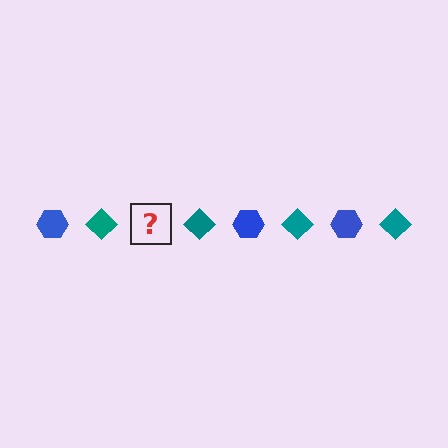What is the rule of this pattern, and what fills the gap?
The rule is that the pattern alternates between blue hexagon and teal diamond. The gap should be filled with a blue hexagon.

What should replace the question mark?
The question mark should be replaced with a blue hexagon.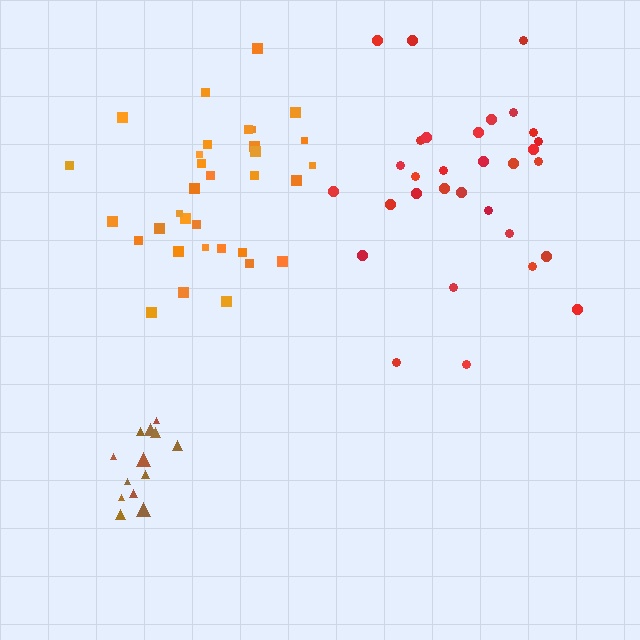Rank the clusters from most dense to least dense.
brown, orange, red.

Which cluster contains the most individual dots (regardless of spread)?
Orange (33).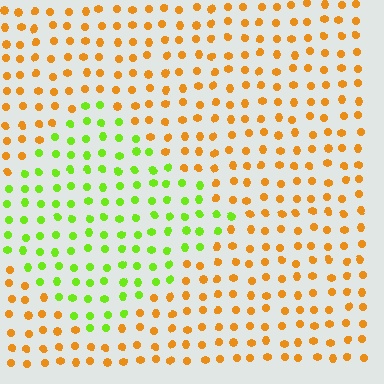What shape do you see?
I see a diamond.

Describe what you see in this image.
The image is filled with small orange elements in a uniform arrangement. A diamond-shaped region is visible where the elements are tinted to a slightly different hue, forming a subtle color boundary.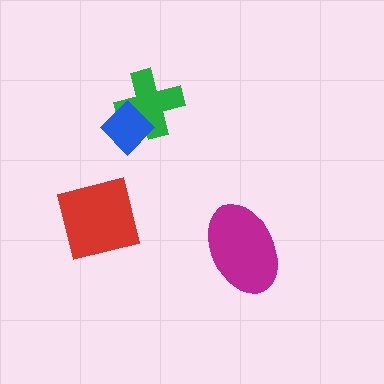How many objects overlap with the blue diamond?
1 object overlaps with the blue diamond.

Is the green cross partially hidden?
Yes, it is partially covered by another shape.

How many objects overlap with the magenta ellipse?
0 objects overlap with the magenta ellipse.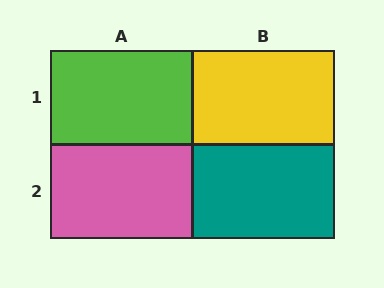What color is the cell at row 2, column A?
Pink.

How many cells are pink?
1 cell is pink.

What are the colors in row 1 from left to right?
Lime, yellow.